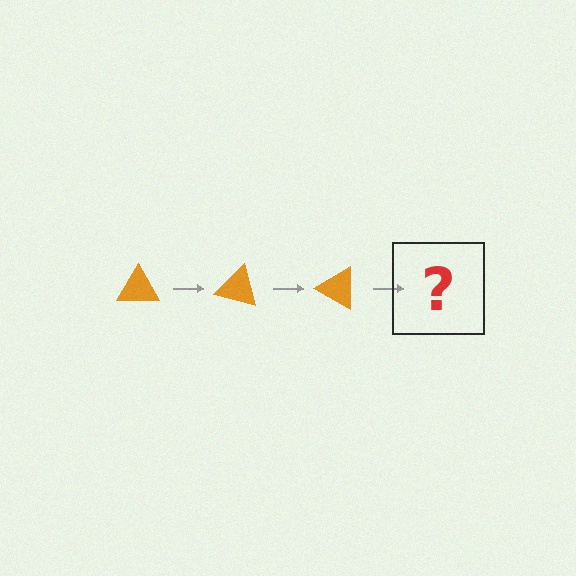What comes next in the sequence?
The next element should be an orange triangle rotated 45 degrees.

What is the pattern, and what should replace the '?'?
The pattern is that the triangle rotates 15 degrees each step. The '?' should be an orange triangle rotated 45 degrees.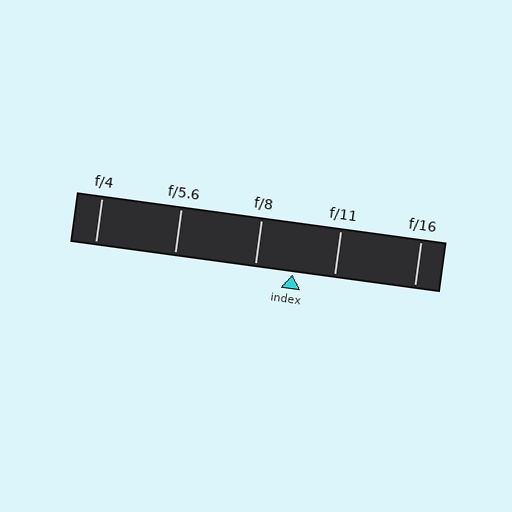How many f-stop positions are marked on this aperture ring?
There are 5 f-stop positions marked.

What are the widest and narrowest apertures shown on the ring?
The widest aperture shown is f/4 and the narrowest is f/16.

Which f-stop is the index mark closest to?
The index mark is closest to f/8.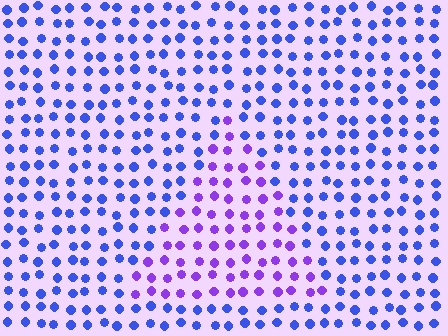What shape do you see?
I see a triangle.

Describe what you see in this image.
The image is filled with small blue elements in a uniform arrangement. A triangle-shaped region is visible where the elements are tinted to a slightly different hue, forming a subtle color boundary.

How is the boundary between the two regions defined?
The boundary is defined purely by a slight shift in hue (about 39 degrees). Spacing, size, and orientation are identical on both sides.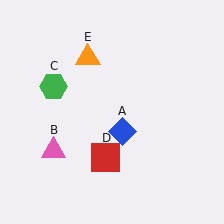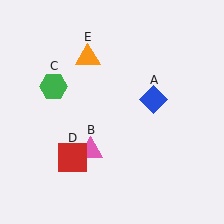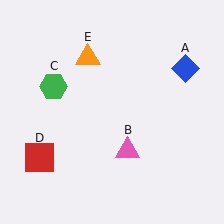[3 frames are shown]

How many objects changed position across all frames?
3 objects changed position: blue diamond (object A), pink triangle (object B), red square (object D).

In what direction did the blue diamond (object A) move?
The blue diamond (object A) moved up and to the right.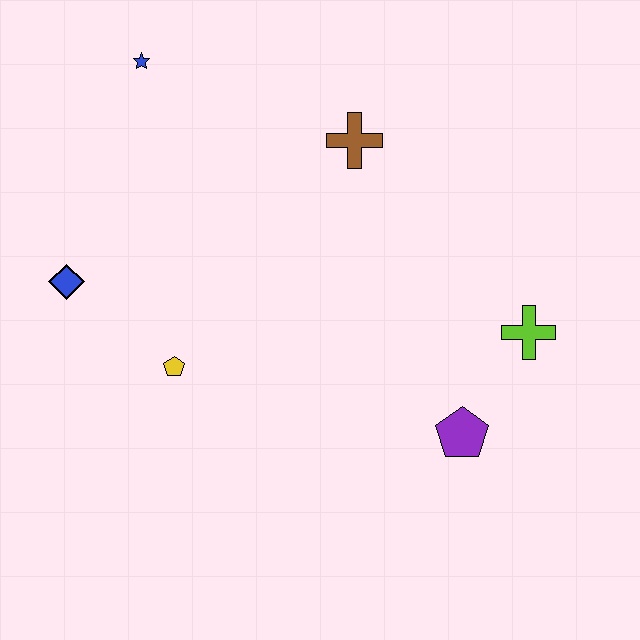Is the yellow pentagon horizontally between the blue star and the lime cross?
Yes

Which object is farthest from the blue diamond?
The lime cross is farthest from the blue diamond.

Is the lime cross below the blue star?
Yes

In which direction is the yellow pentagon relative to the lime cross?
The yellow pentagon is to the left of the lime cross.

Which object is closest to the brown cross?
The blue star is closest to the brown cross.